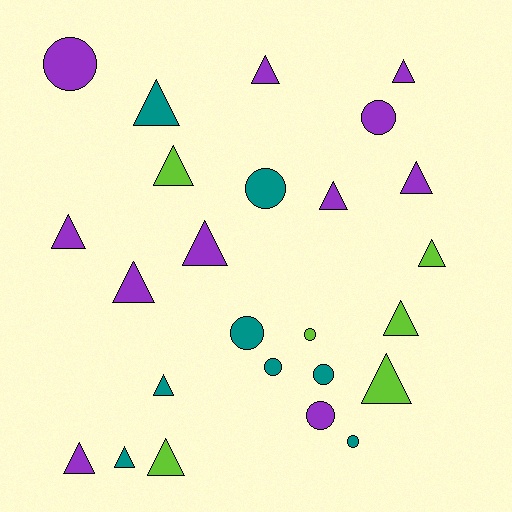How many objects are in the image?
There are 25 objects.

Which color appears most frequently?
Purple, with 11 objects.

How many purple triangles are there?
There are 8 purple triangles.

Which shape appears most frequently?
Triangle, with 16 objects.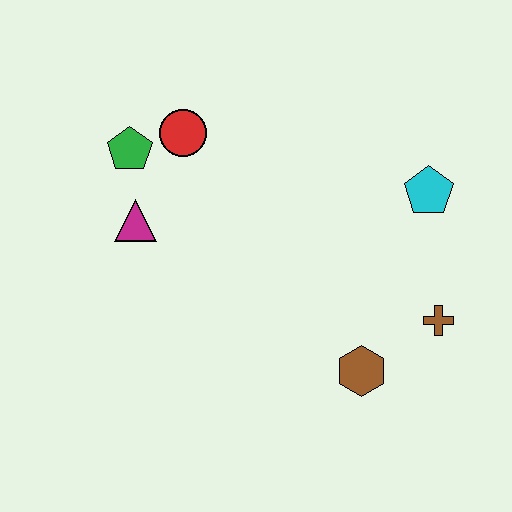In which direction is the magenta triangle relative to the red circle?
The magenta triangle is below the red circle.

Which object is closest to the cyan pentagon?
The brown cross is closest to the cyan pentagon.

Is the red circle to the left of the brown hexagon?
Yes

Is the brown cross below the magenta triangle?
Yes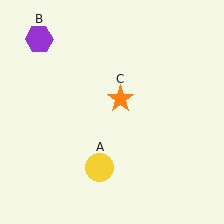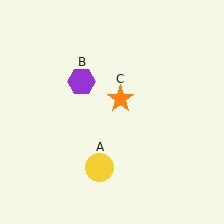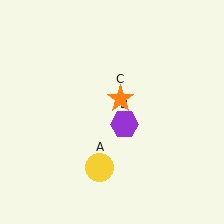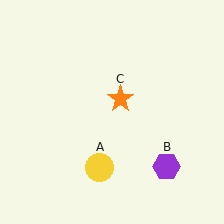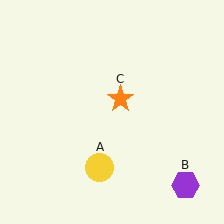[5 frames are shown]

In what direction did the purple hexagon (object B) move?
The purple hexagon (object B) moved down and to the right.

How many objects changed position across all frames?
1 object changed position: purple hexagon (object B).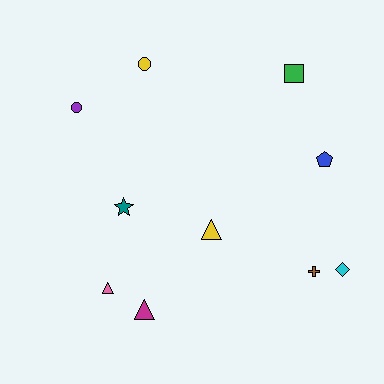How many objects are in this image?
There are 10 objects.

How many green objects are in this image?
There is 1 green object.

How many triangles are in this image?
There are 3 triangles.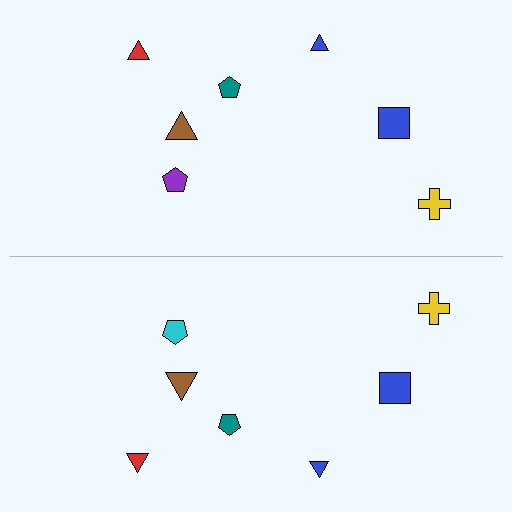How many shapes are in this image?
There are 14 shapes in this image.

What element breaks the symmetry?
The cyan pentagon on the bottom side breaks the symmetry — its mirror counterpart is purple.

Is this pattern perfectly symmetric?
No, the pattern is not perfectly symmetric. The cyan pentagon on the bottom side breaks the symmetry — its mirror counterpart is purple.